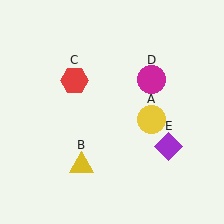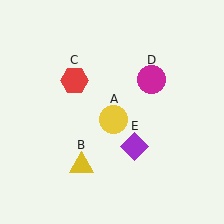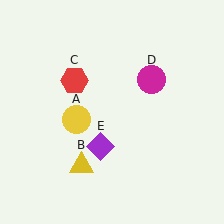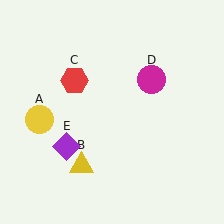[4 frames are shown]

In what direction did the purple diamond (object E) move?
The purple diamond (object E) moved left.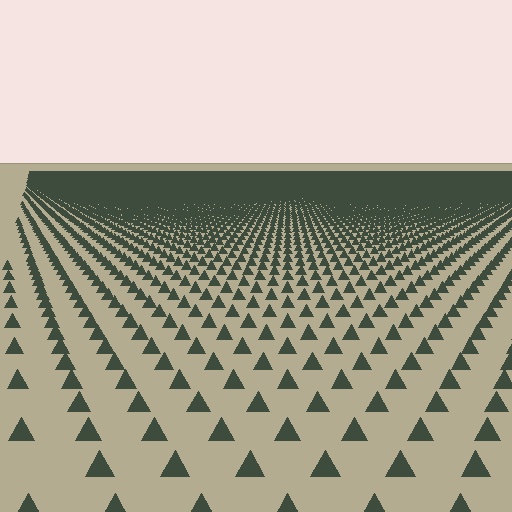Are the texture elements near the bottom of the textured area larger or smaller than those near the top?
Larger. Near the bottom, elements are closer to the viewer and appear at a bigger on-screen size.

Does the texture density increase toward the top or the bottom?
Density increases toward the top.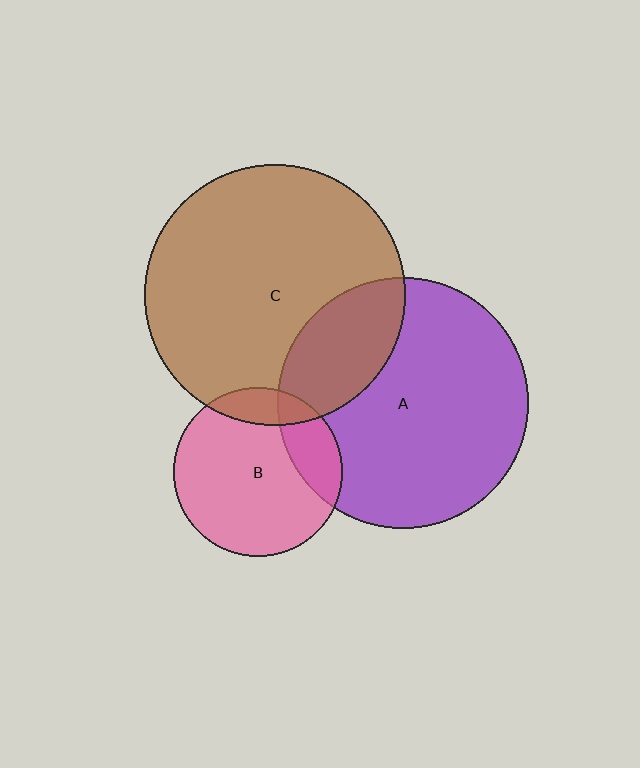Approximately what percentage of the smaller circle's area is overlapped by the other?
Approximately 25%.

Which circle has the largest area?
Circle C (brown).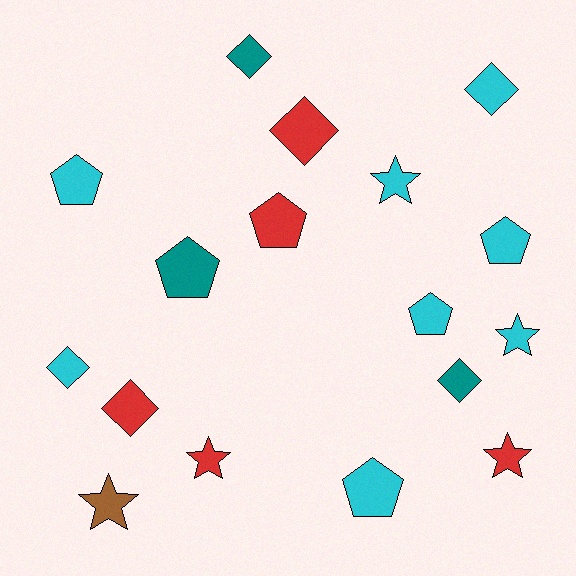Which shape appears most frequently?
Pentagon, with 6 objects.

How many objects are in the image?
There are 17 objects.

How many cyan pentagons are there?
There are 4 cyan pentagons.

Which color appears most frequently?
Cyan, with 8 objects.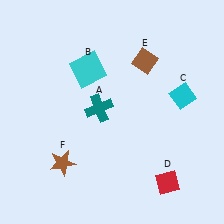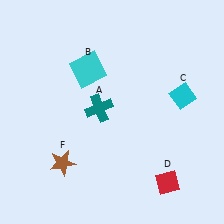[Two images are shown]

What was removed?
The brown diamond (E) was removed in Image 2.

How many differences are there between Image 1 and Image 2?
There is 1 difference between the two images.